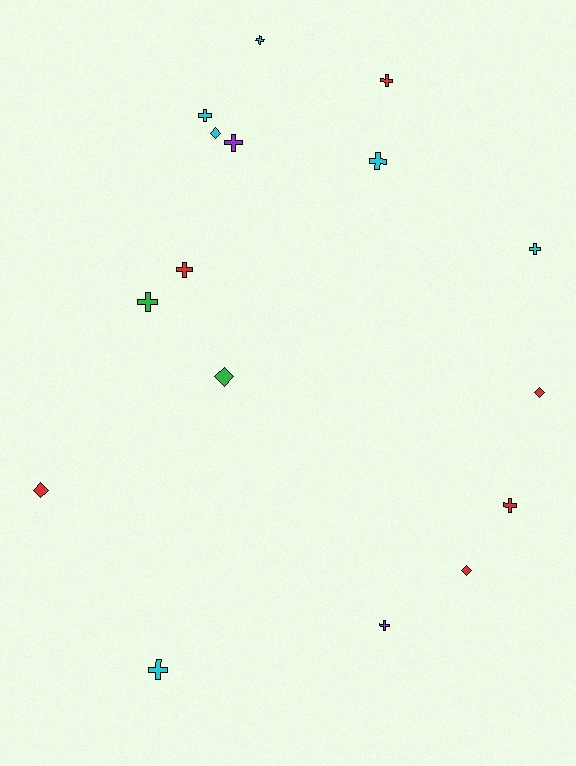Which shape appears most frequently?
Cross, with 11 objects.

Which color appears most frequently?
Cyan, with 6 objects.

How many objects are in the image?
There are 16 objects.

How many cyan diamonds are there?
There is 1 cyan diamond.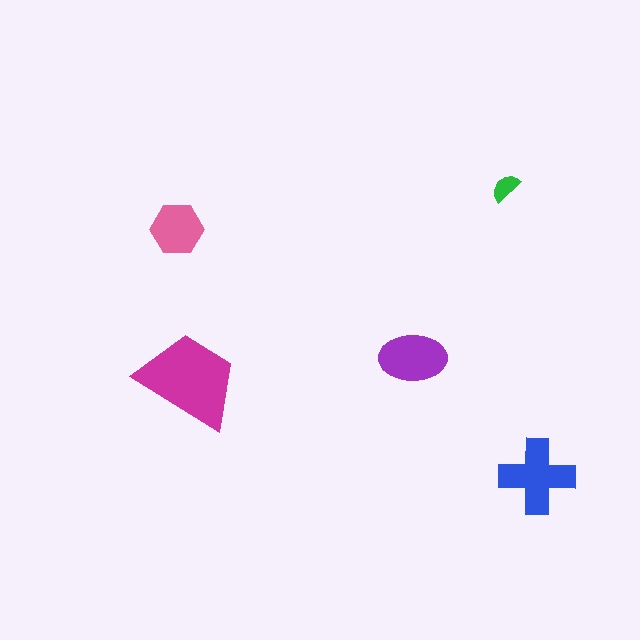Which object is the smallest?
The green semicircle.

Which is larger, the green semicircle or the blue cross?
The blue cross.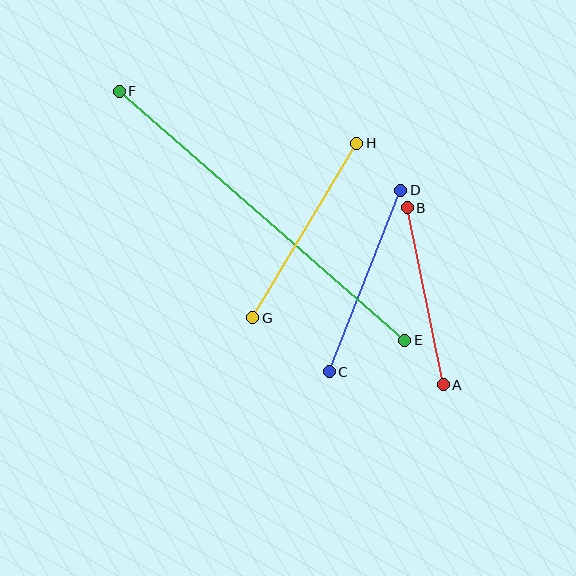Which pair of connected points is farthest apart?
Points E and F are farthest apart.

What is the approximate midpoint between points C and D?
The midpoint is at approximately (365, 281) pixels.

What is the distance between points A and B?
The distance is approximately 181 pixels.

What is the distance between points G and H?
The distance is approximately 203 pixels.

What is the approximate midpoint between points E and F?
The midpoint is at approximately (262, 216) pixels.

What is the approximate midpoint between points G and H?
The midpoint is at approximately (305, 231) pixels.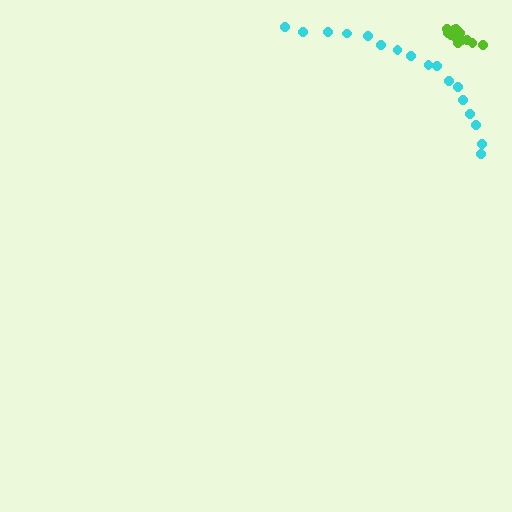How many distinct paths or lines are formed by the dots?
There are 2 distinct paths.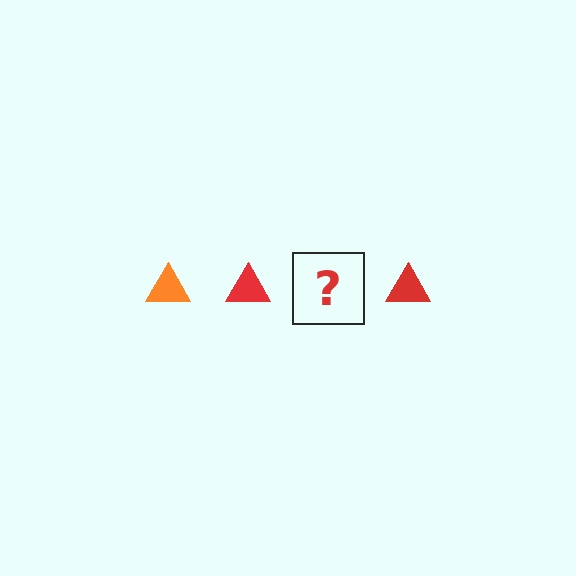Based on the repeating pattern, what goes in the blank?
The blank should be an orange triangle.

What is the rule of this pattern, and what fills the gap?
The rule is that the pattern cycles through orange, red triangles. The gap should be filled with an orange triangle.